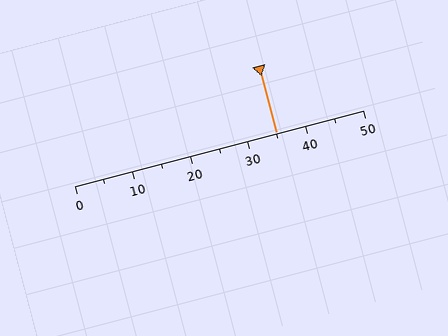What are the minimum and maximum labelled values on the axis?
The axis runs from 0 to 50.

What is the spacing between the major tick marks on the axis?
The major ticks are spaced 10 apart.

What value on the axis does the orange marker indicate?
The marker indicates approximately 35.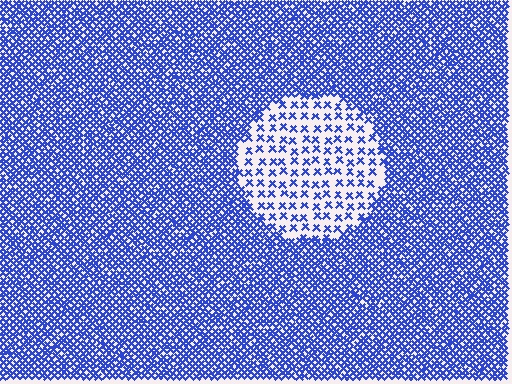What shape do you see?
I see a circle.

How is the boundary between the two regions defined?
The boundary is defined by a change in element density (approximately 3.0x ratio). All elements are the same color, size, and shape.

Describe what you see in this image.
The image contains small blue elements arranged at two different densities. A circle-shaped region is visible where the elements are less densely packed than the surrounding area.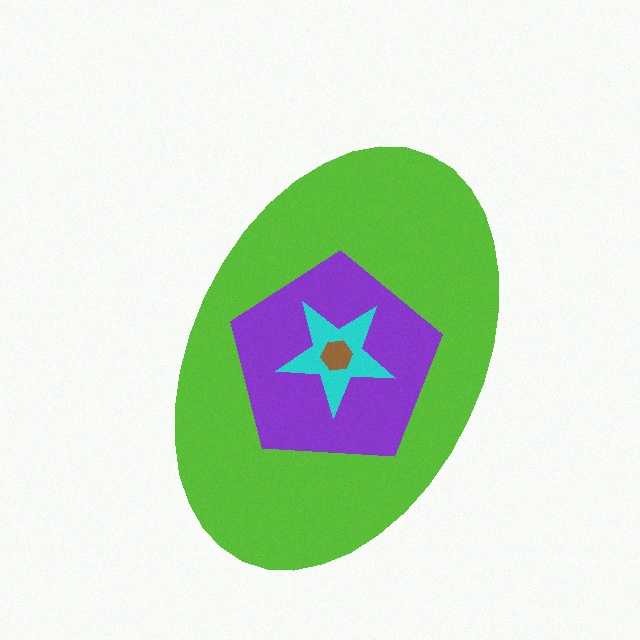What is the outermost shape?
The lime ellipse.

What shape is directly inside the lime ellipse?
The purple pentagon.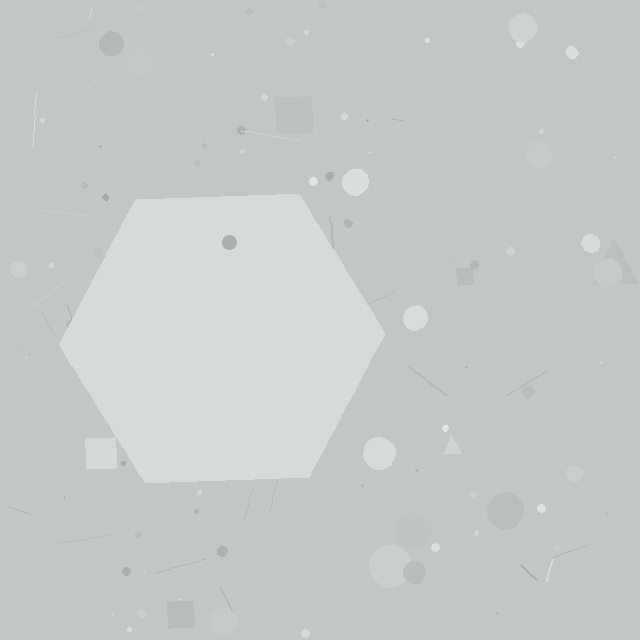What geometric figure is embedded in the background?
A hexagon is embedded in the background.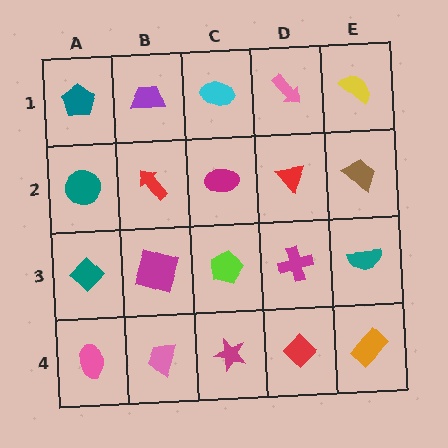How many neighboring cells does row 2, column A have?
3.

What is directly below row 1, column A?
A teal circle.